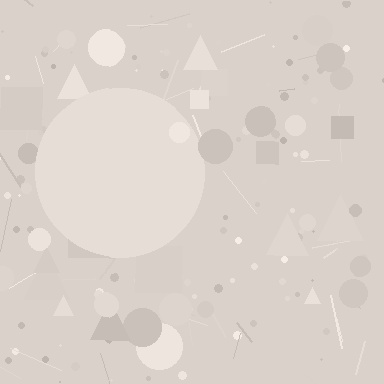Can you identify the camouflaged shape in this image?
The camouflaged shape is a circle.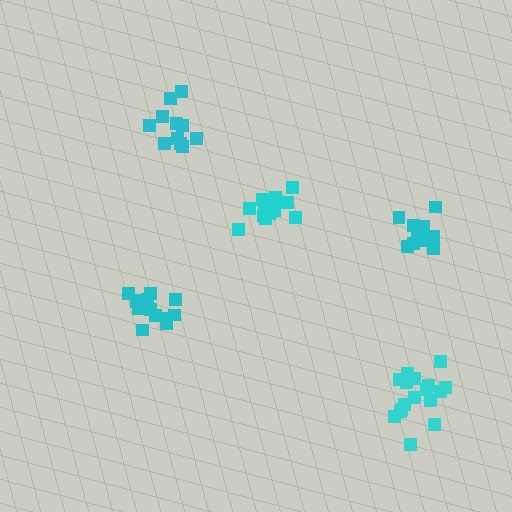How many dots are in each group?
Group 1: 11 dots, Group 2: 12 dots, Group 3: 14 dots, Group 4: 11 dots, Group 5: 17 dots (65 total).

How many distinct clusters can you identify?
There are 5 distinct clusters.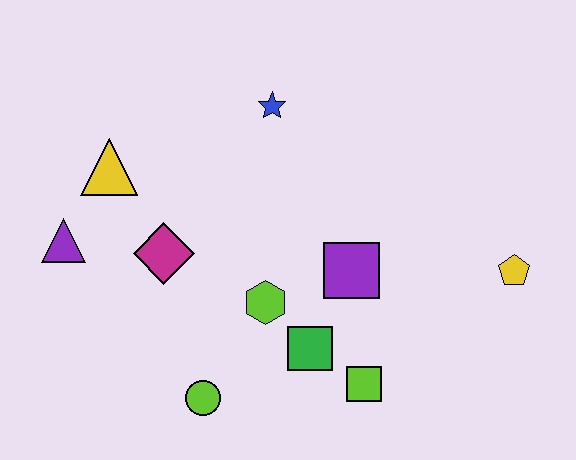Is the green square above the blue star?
No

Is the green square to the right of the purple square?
No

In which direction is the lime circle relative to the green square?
The lime circle is to the left of the green square.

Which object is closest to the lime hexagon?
The green square is closest to the lime hexagon.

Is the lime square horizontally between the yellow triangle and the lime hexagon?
No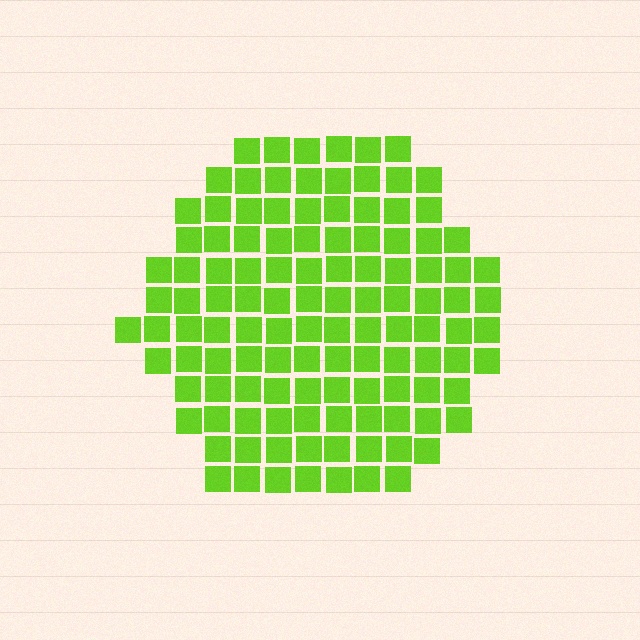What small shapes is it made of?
It is made of small squares.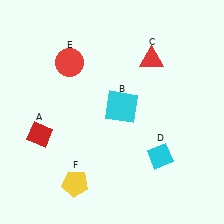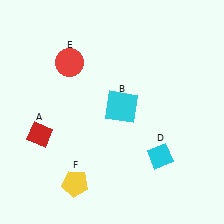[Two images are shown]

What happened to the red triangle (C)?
The red triangle (C) was removed in Image 2. It was in the top-right area of Image 1.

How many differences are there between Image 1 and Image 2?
There is 1 difference between the two images.